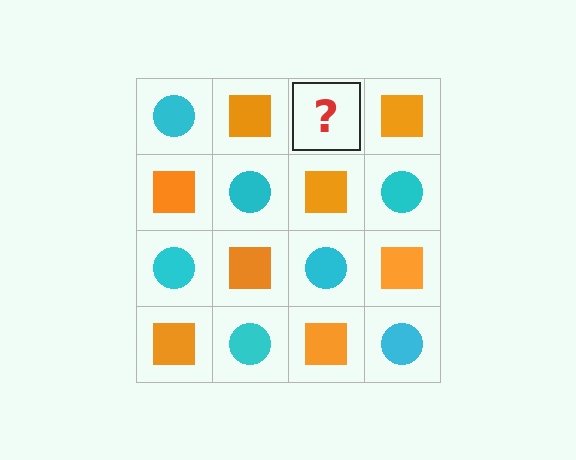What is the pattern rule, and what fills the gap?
The rule is that it alternates cyan circle and orange square in a checkerboard pattern. The gap should be filled with a cyan circle.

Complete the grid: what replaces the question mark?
The question mark should be replaced with a cyan circle.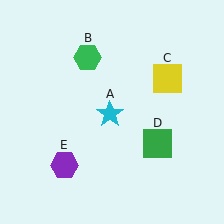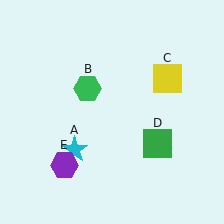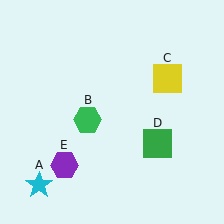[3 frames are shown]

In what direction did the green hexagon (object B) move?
The green hexagon (object B) moved down.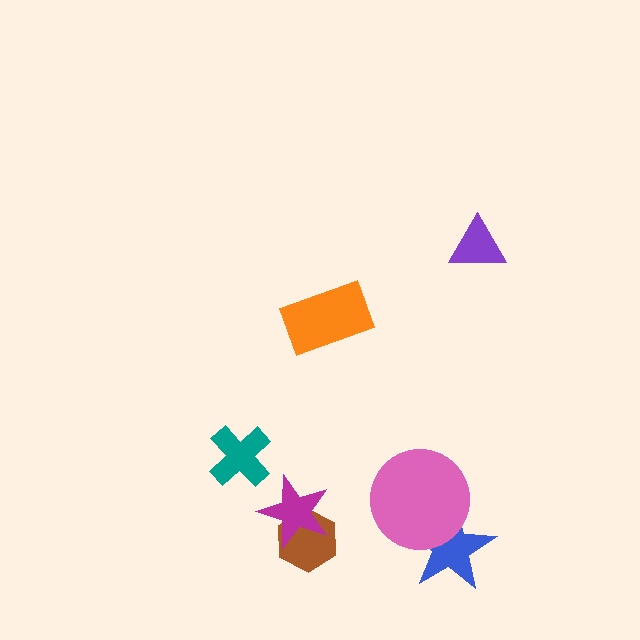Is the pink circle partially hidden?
No, no other shape covers it.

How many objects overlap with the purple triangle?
0 objects overlap with the purple triangle.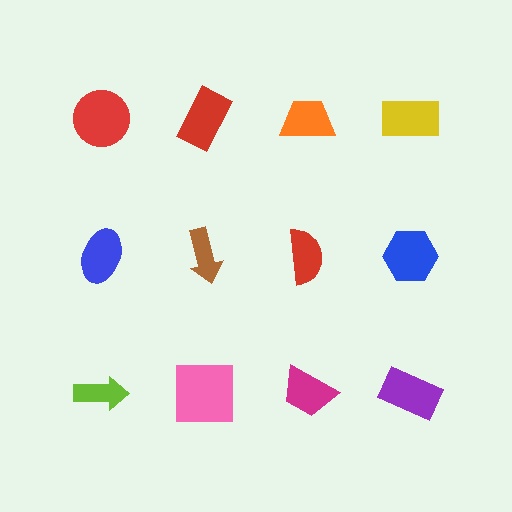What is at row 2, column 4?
A blue hexagon.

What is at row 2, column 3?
A red semicircle.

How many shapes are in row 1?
4 shapes.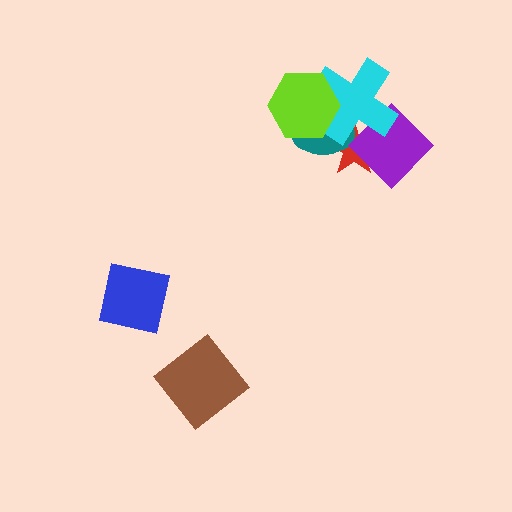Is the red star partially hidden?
Yes, it is partially covered by another shape.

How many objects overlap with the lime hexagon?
2 objects overlap with the lime hexagon.